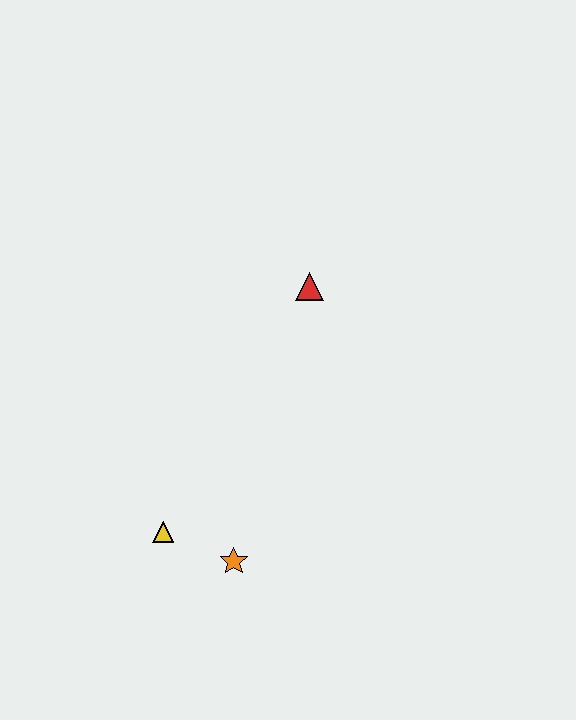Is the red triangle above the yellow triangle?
Yes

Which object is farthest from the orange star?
The red triangle is farthest from the orange star.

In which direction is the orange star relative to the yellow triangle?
The orange star is to the right of the yellow triangle.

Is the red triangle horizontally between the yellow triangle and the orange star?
No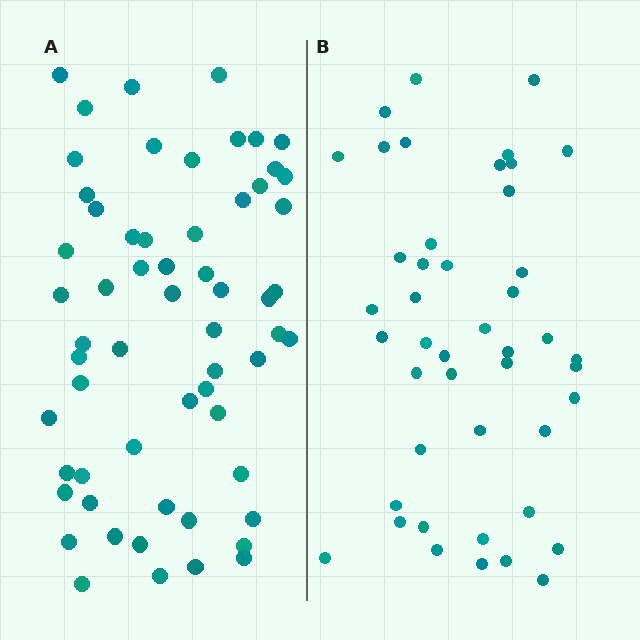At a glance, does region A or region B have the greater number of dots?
Region A (the left region) has more dots.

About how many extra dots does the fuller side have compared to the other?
Region A has approximately 15 more dots than region B.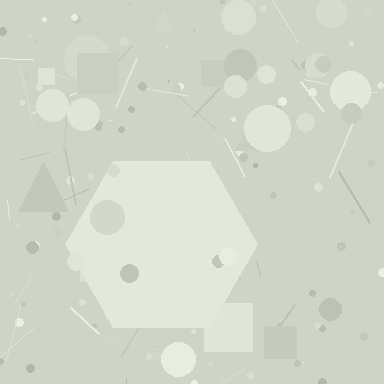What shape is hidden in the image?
A hexagon is hidden in the image.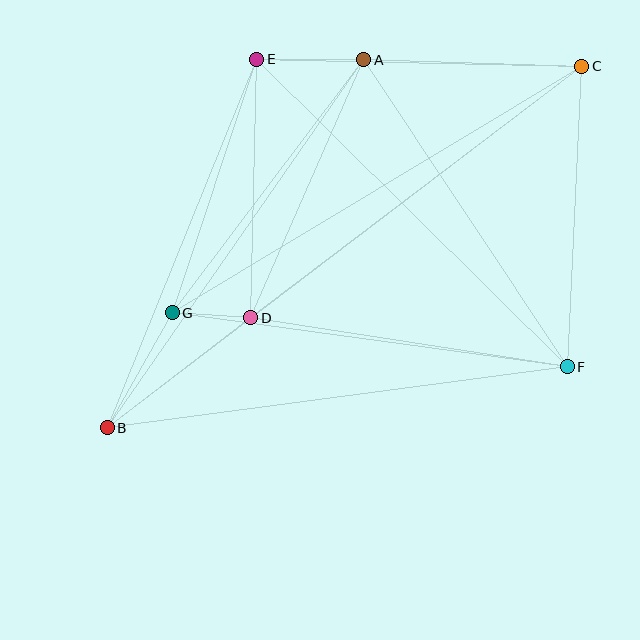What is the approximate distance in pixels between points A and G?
The distance between A and G is approximately 317 pixels.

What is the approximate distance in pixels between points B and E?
The distance between B and E is approximately 398 pixels.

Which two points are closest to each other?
Points D and G are closest to each other.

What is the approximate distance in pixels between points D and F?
The distance between D and F is approximately 320 pixels.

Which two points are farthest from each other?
Points B and C are farthest from each other.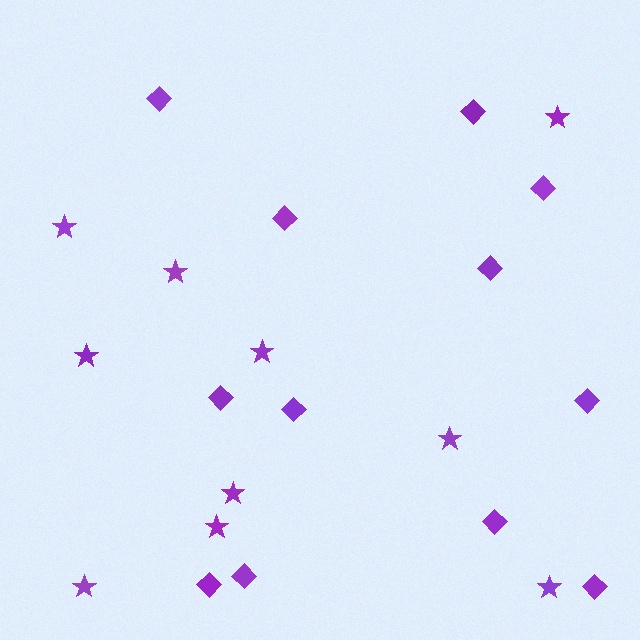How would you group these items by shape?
There are 2 groups: one group of stars (10) and one group of diamonds (12).